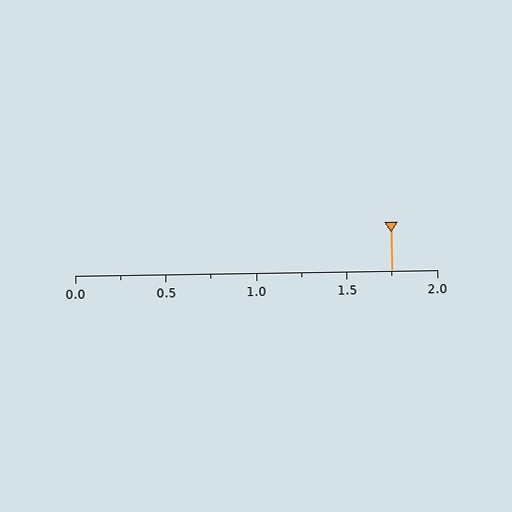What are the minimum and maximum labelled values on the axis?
The axis runs from 0.0 to 2.0.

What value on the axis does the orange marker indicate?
The marker indicates approximately 1.75.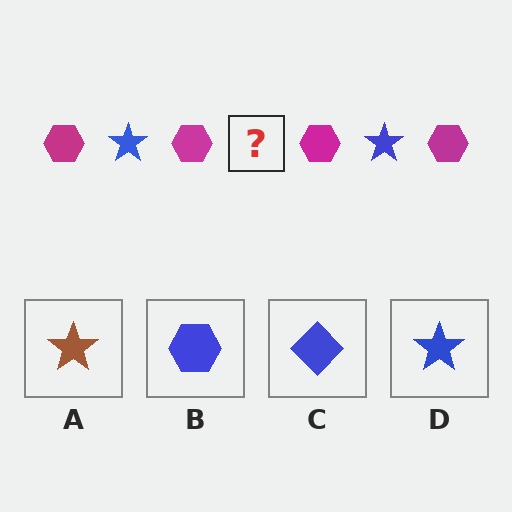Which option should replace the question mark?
Option D.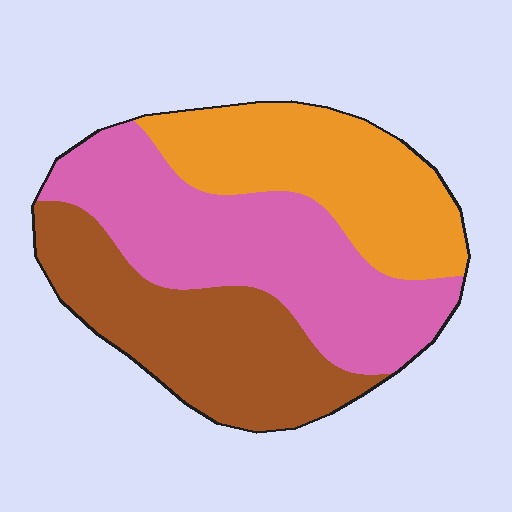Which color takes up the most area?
Pink, at roughly 40%.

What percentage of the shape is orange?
Orange covers 29% of the shape.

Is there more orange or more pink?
Pink.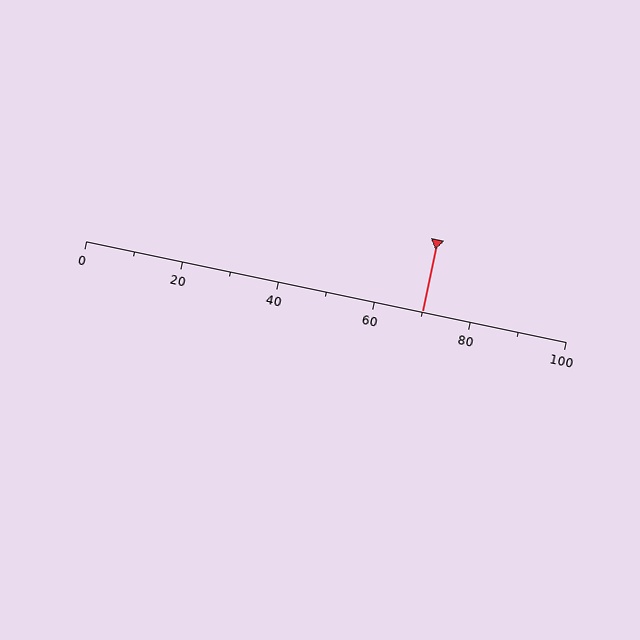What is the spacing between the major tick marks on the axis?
The major ticks are spaced 20 apart.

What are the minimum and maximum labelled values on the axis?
The axis runs from 0 to 100.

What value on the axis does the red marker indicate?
The marker indicates approximately 70.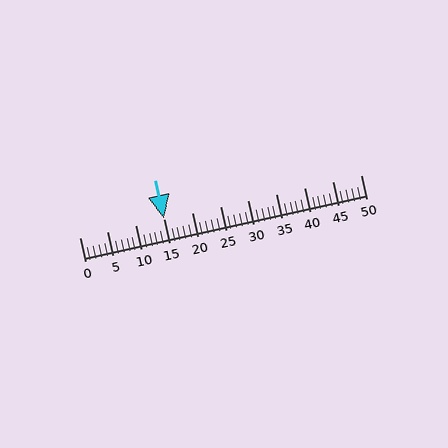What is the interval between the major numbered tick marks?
The major tick marks are spaced 5 units apart.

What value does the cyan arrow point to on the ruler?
The cyan arrow points to approximately 15.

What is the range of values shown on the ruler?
The ruler shows values from 0 to 50.